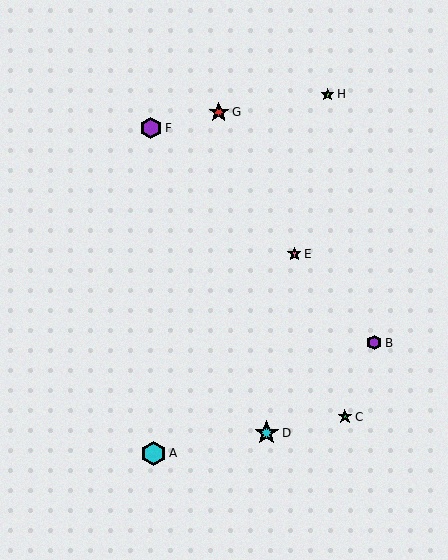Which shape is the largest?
The cyan hexagon (labeled A) is the largest.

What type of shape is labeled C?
Shape C is a green star.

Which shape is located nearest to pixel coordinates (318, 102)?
The lime star (labeled H) at (328, 94) is nearest to that location.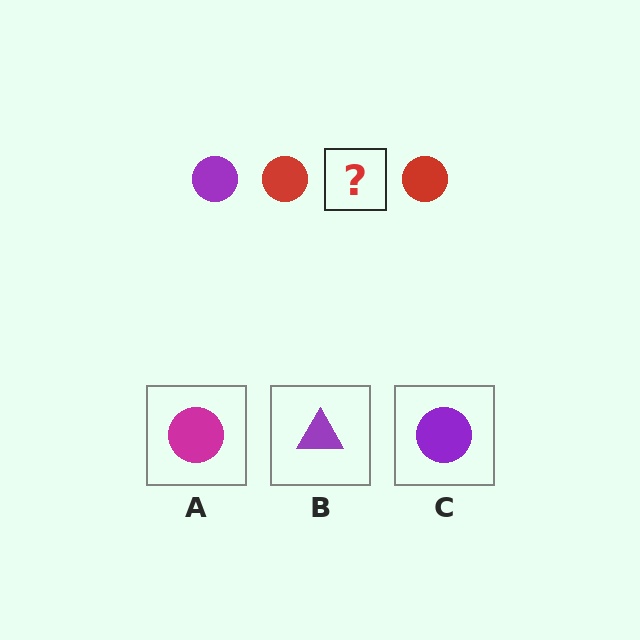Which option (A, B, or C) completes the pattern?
C.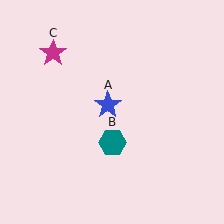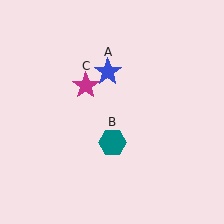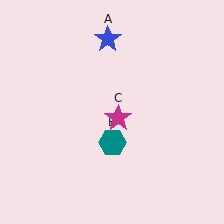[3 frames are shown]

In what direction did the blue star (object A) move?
The blue star (object A) moved up.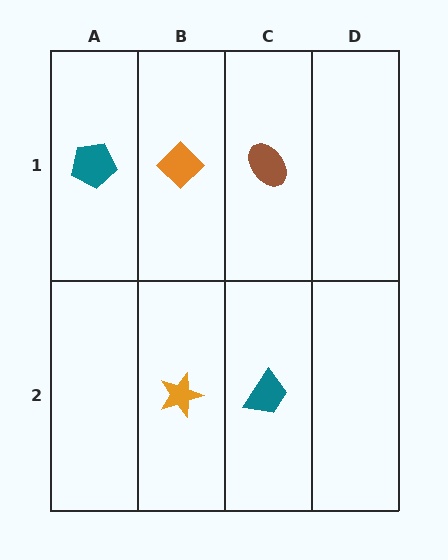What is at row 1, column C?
A brown ellipse.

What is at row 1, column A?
A teal pentagon.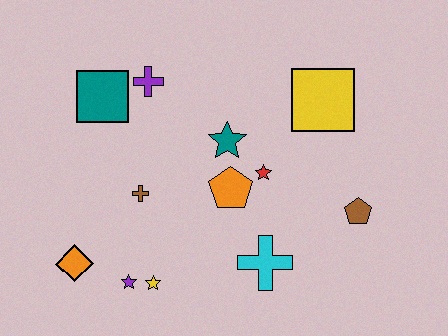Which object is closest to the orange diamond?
The purple star is closest to the orange diamond.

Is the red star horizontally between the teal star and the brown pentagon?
Yes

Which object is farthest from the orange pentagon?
The orange diamond is farthest from the orange pentagon.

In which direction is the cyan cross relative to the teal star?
The cyan cross is below the teal star.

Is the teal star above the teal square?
No